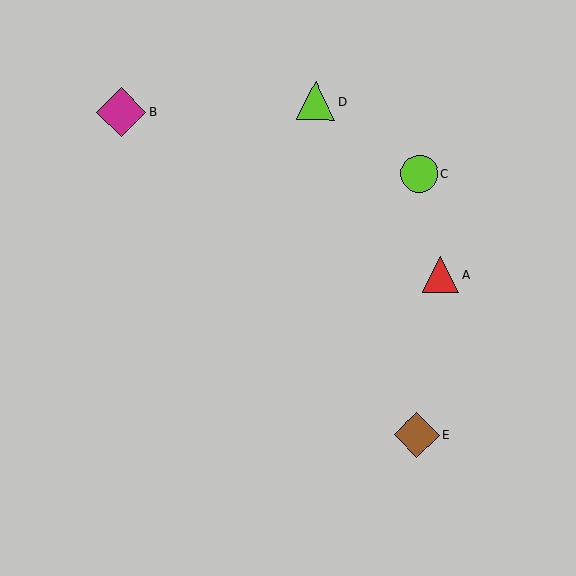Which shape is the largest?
The magenta diamond (labeled B) is the largest.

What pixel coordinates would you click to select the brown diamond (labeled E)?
Click at (417, 435) to select the brown diamond E.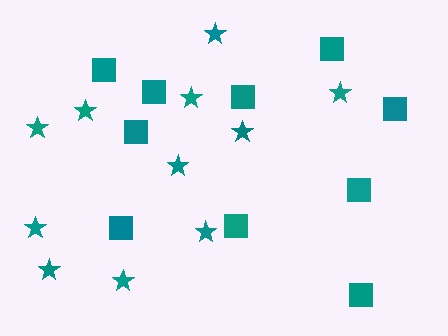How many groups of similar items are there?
There are 2 groups: one group of stars (11) and one group of squares (10).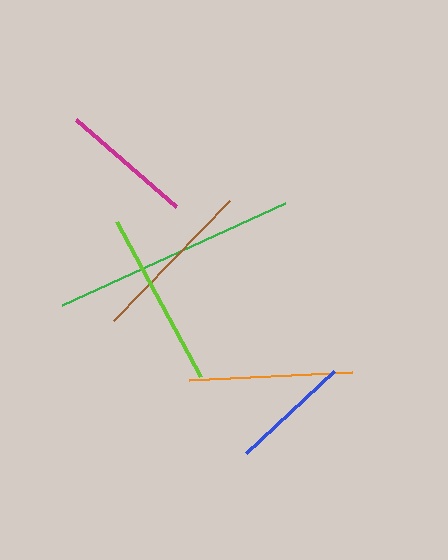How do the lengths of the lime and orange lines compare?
The lime and orange lines are approximately the same length.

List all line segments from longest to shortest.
From longest to shortest: green, lime, brown, orange, magenta, blue.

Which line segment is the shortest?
The blue line is the shortest at approximately 120 pixels.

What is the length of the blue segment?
The blue segment is approximately 120 pixels long.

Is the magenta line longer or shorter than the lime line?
The lime line is longer than the magenta line.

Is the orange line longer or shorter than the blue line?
The orange line is longer than the blue line.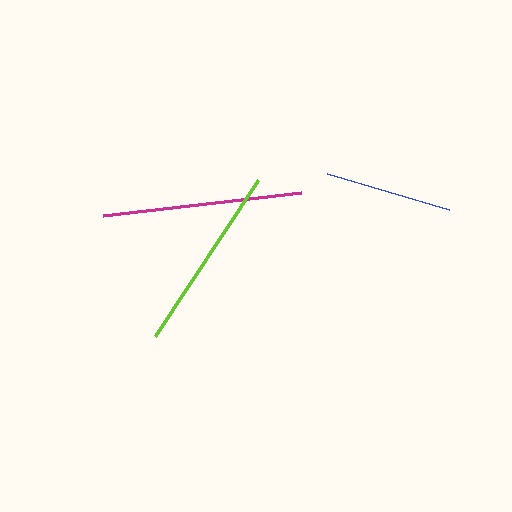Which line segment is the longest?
The magenta line is the longest at approximately 199 pixels.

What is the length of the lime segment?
The lime segment is approximately 187 pixels long.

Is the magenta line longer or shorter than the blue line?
The magenta line is longer than the blue line.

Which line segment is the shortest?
The blue line is the shortest at approximately 127 pixels.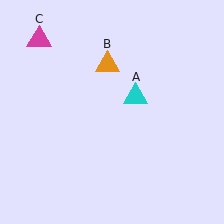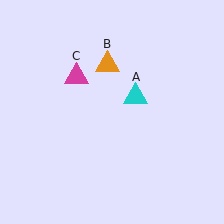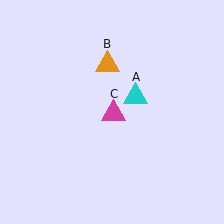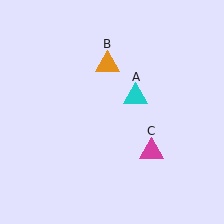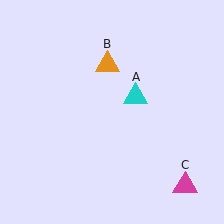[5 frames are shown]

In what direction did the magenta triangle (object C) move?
The magenta triangle (object C) moved down and to the right.